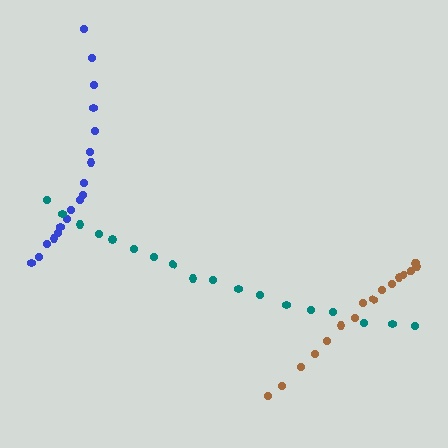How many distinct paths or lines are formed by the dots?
There are 3 distinct paths.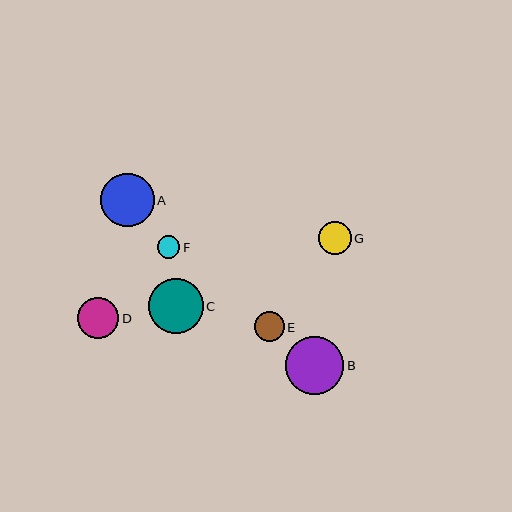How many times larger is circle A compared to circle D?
Circle A is approximately 1.3 times the size of circle D.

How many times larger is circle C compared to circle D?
Circle C is approximately 1.3 times the size of circle D.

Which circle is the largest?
Circle B is the largest with a size of approximately 59 pixels.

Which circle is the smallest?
Circle F is the smallest with a size of approximately 23 pixels.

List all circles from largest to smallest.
From largest to smallest: B, C, A, D, G, E, F.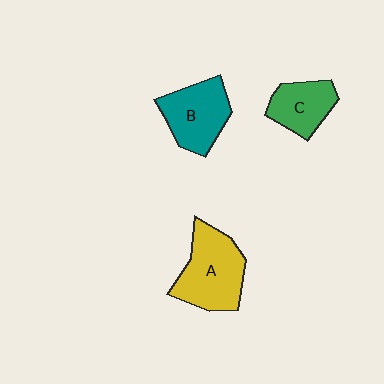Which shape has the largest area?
Shape A (yellow).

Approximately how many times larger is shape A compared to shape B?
Approximately 1.2 times.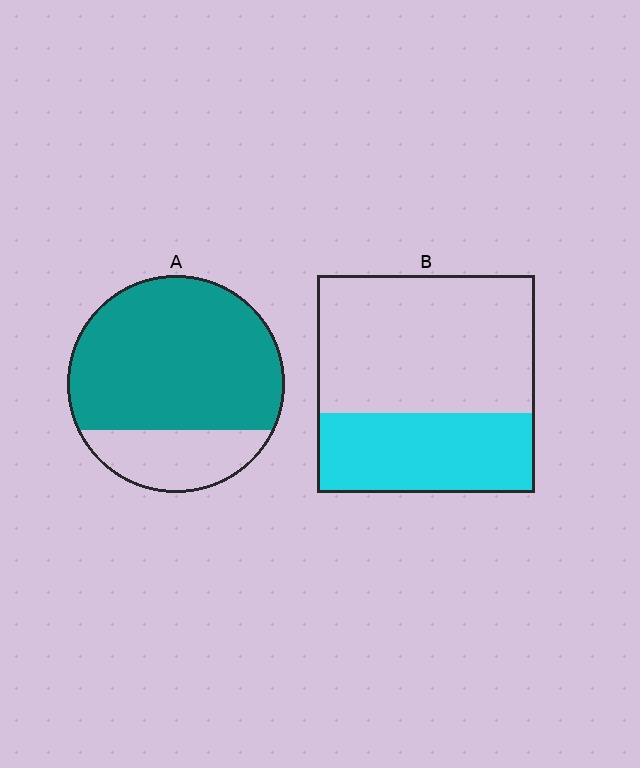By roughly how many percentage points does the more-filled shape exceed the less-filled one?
By roughly 40 percentage points (A over B).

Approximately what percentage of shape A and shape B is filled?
A is approximately 75% and B is approximately 35%.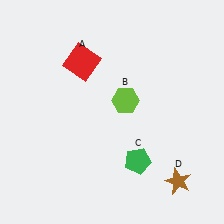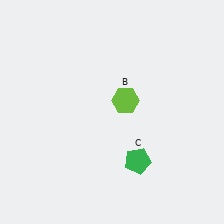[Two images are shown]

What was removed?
The red square (A), the brown star (D) were removed in Image 2.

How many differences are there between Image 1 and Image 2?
There are 2 differences between the two images.